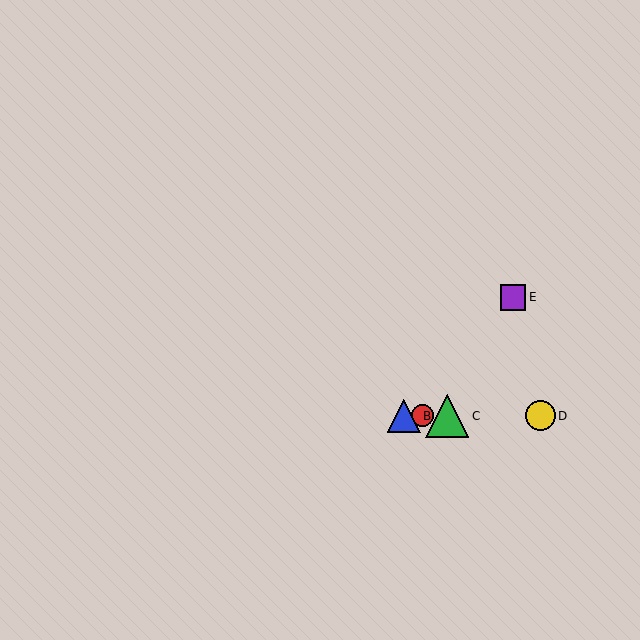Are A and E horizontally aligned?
No, A is at y≈416 and E is at y≈297.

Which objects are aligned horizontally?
Objects A, B, C, D are aligned horizontally.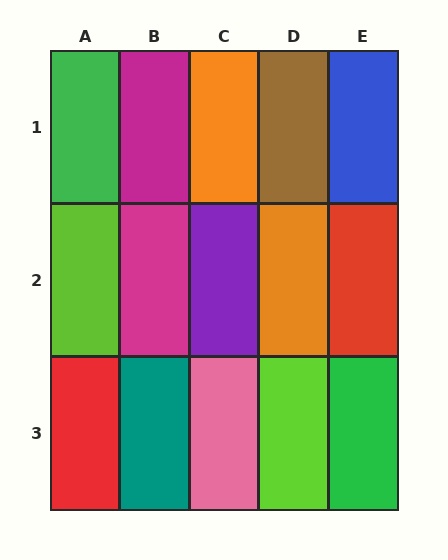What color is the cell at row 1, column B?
Magenta.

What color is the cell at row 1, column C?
Orange.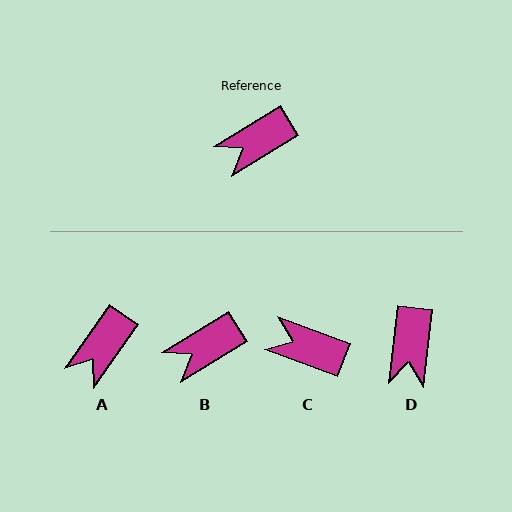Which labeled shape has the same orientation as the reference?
B.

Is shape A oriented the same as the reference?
No, it is off by about 23 degrees.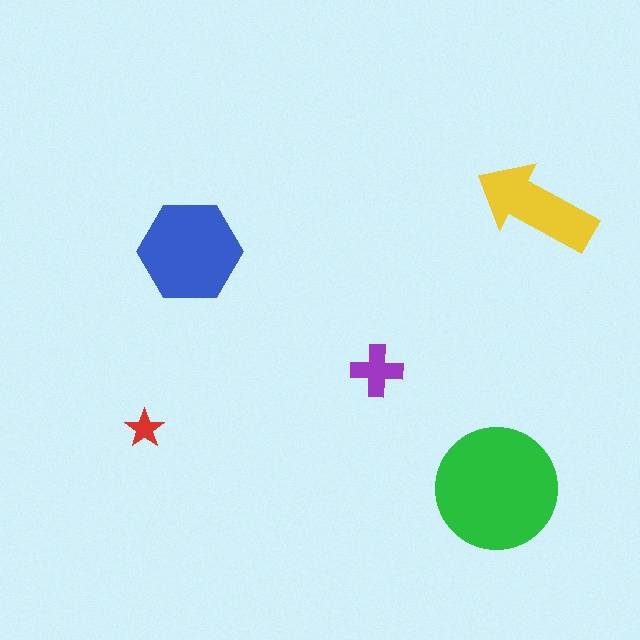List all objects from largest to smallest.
The green circle, the blue hexagon, the yellow arrow, the purple cross, the red star.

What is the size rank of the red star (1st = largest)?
5th.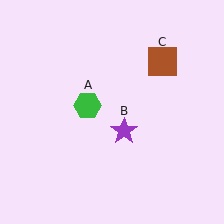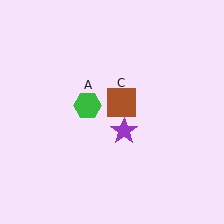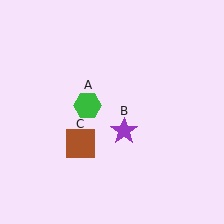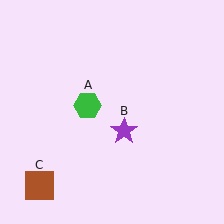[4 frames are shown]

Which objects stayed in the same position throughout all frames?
Green hexagon (object A) and purple star (object B) remained stationary.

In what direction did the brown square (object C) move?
The brown square (object C) moved down and to the left.